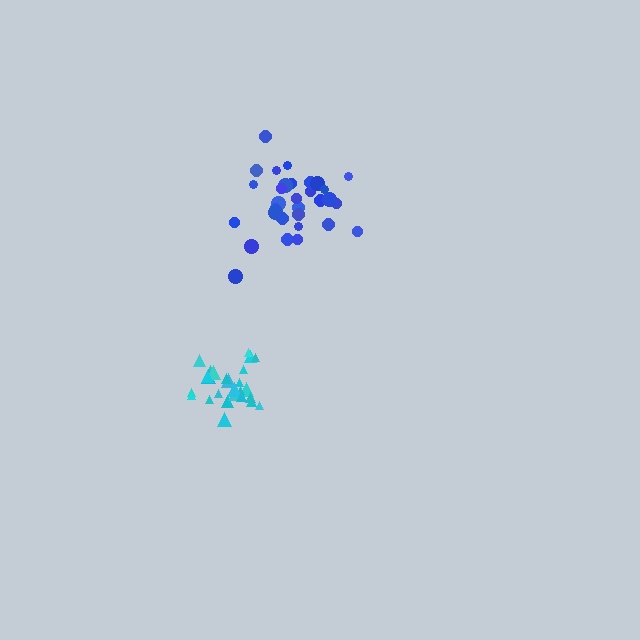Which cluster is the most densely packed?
Cyan.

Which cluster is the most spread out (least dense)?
Blue.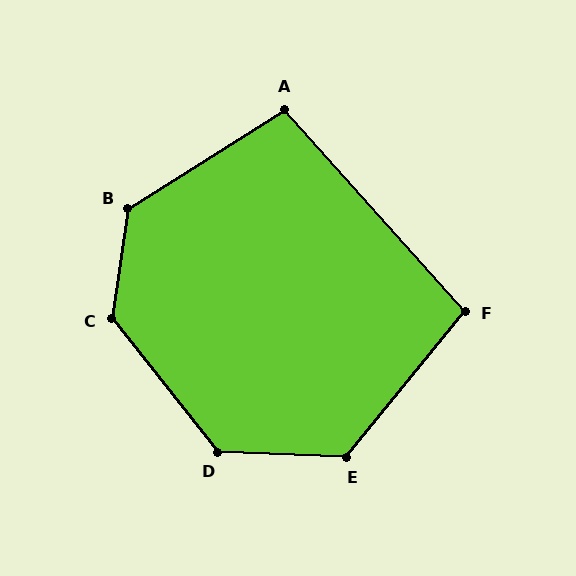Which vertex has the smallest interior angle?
F, at approximately 99 degrees.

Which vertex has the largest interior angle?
C, at approximately 134 degrees.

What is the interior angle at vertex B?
Approximately 131 degrees (obtuse).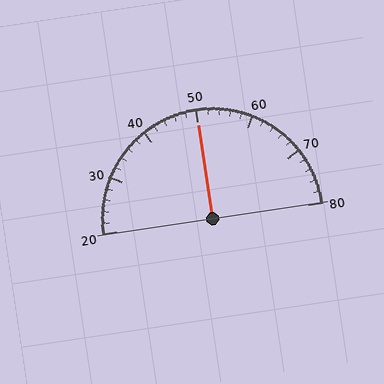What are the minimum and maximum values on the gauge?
The gauge ranges from 20 to 80.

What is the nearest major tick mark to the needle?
The nearest major tick mark is 50.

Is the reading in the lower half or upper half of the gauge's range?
The reading is in the upper half of the range (20 to 80).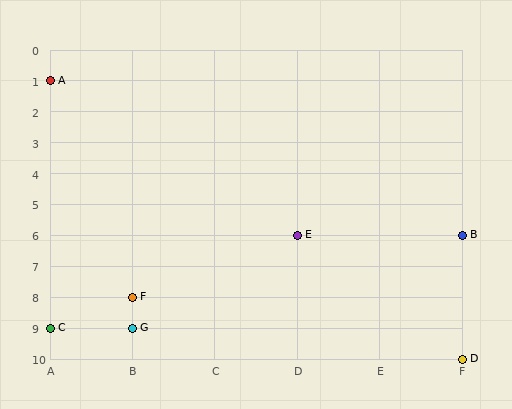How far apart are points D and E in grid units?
Points D and E are 2 columns and 4 rows apart (about 4.5 grid units diagonally).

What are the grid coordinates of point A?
Point A is at grid coordinates (A, 1).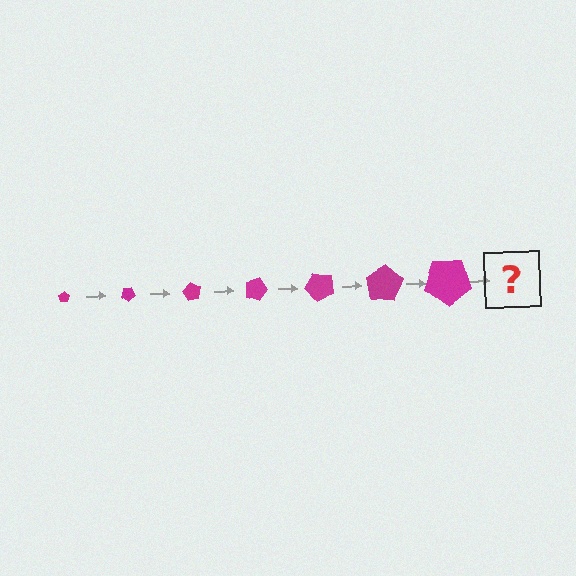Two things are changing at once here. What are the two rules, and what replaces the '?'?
The two rules are that the pentagon grows larger each step and it rotates 30 degrees each step. The '?' should be a pentagon, larger than the previous one and rotated 210 degrees from the start.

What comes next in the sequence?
The next element should be a pentagon, larger than the previous one and rotated 210 degrees from the start.